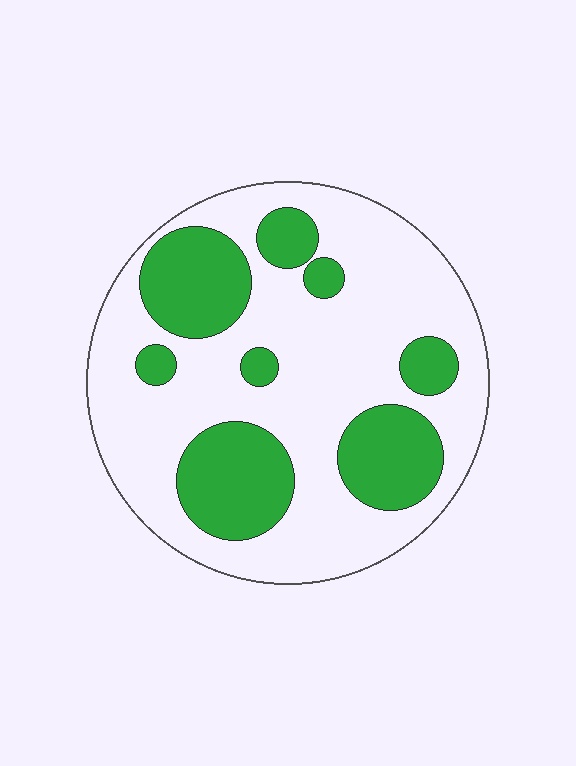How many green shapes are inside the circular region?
8.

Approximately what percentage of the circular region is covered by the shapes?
Approximately 30%.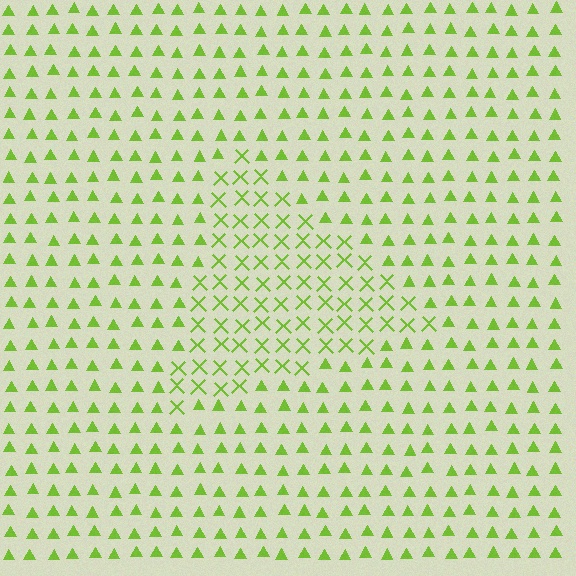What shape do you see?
I see a triangle.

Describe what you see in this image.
The image is filled with small lime elements arranged in a uniform grid. A triangle-shaped region contains X marks, while the surrounding area contains triangles. The boundary is defined purely by the change in element shape.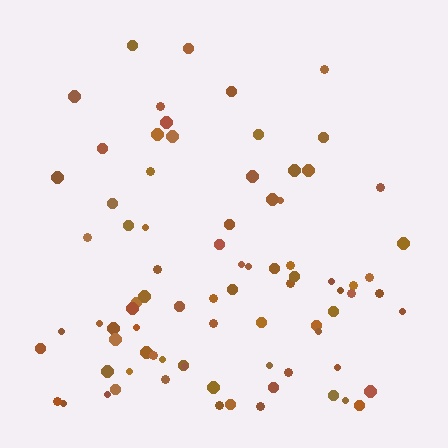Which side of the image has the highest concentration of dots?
The bottom.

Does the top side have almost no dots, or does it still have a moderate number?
Still a moderate number, just noticeably fewer than the bottom.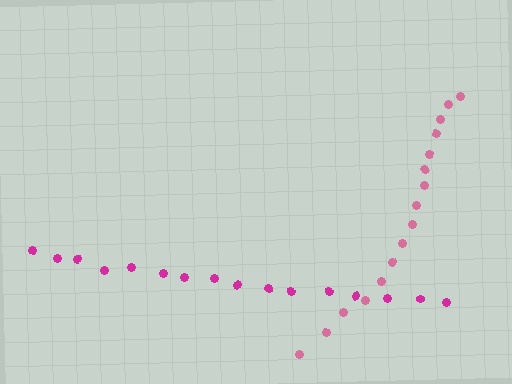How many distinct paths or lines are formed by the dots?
There are 2 distinct paths.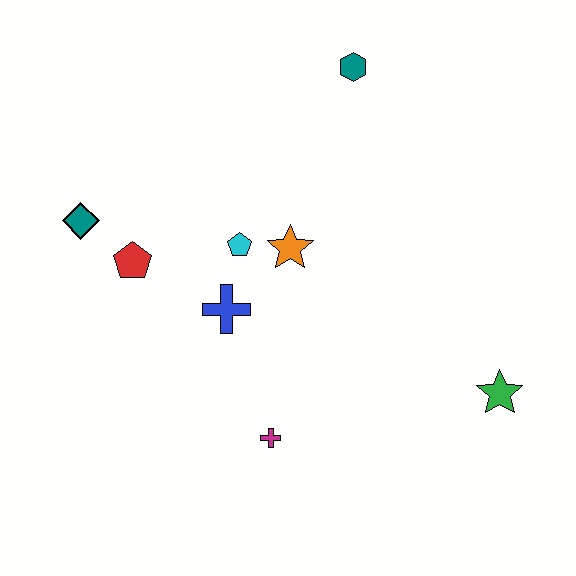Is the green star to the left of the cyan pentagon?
No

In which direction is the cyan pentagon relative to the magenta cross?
The cyan pentagon is above the magenta cross.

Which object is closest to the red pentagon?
The teal diamond is closest to the red pentagon.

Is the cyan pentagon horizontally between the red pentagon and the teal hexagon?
Yes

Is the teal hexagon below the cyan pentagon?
No